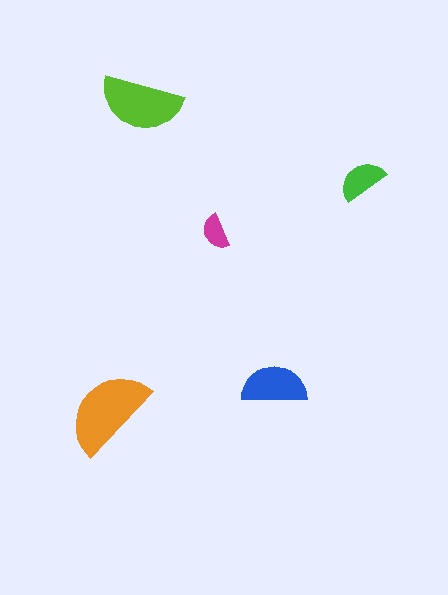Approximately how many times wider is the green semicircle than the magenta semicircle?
About 1.5 times wider.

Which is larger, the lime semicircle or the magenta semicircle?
The lime one.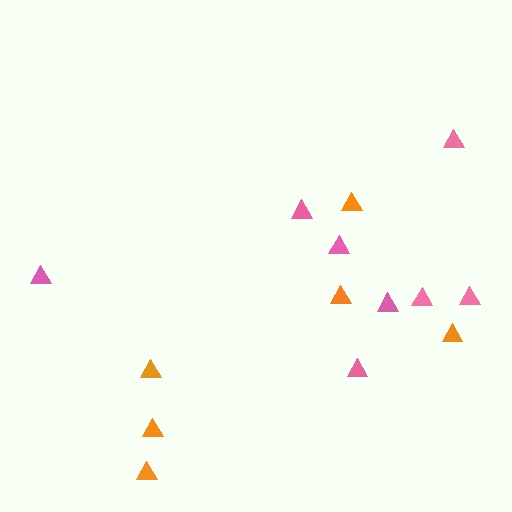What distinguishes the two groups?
There are 2 groups: one group of pink triangles (8) and one group of orange triangles (6).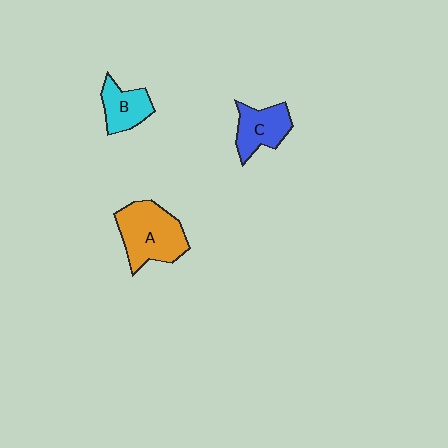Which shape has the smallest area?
Shape B (cyan).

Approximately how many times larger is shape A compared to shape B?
Approximately 1.8 times.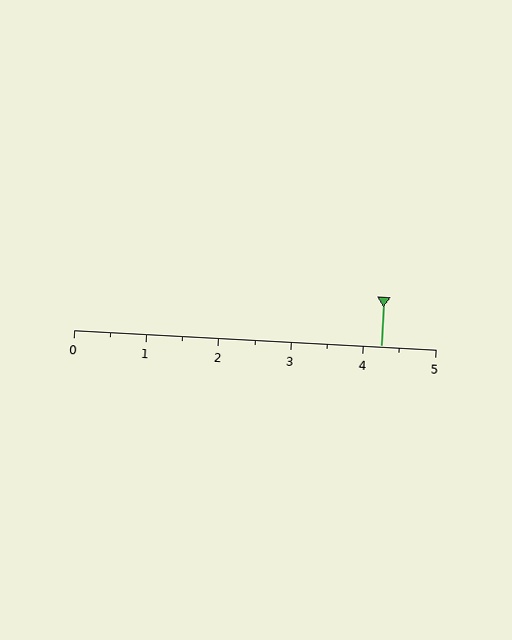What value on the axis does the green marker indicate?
The marker indicates approximately 4.2.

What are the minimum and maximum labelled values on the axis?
The axis runs from 0 to 5.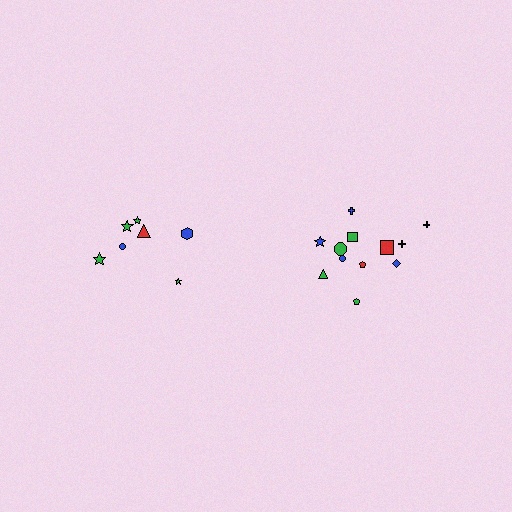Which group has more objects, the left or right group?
The right group.